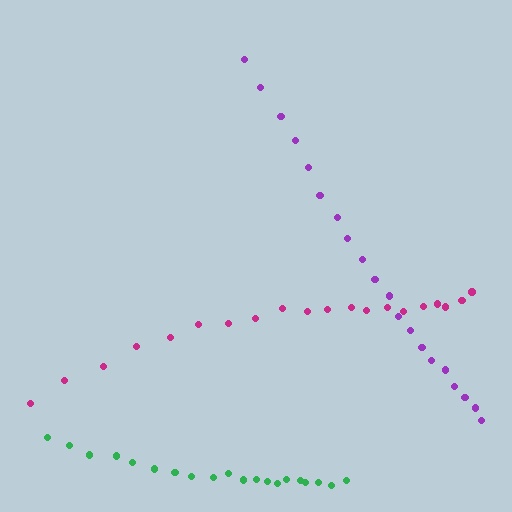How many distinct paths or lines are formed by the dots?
There are 3 distinct paths.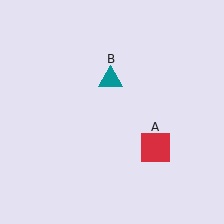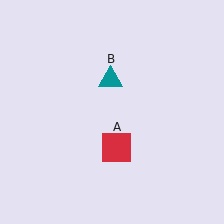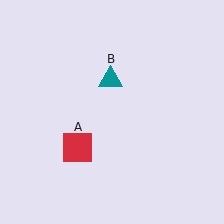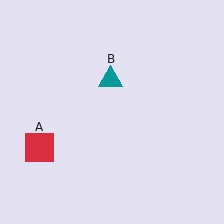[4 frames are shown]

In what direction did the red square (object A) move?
The red square (object A) moved left.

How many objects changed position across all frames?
1 object changed position: red square (object A).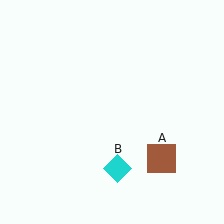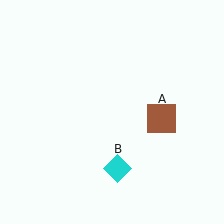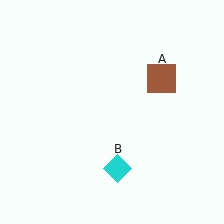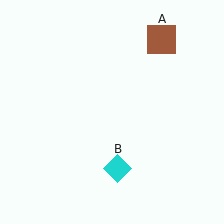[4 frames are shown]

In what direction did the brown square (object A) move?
The brown square (object A) moved up.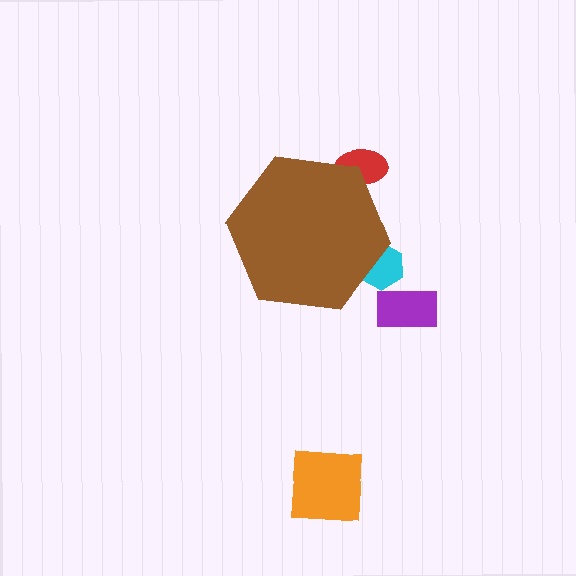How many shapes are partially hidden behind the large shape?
2 shapes are partially hidden.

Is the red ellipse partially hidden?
Yes, the red ellipse is partially hidden behind the brown hexagon.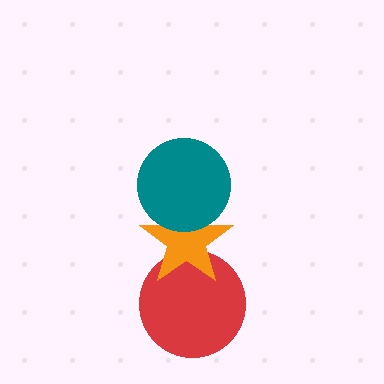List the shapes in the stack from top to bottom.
From top to bottom: the teal circle, the orange star, the red circle.